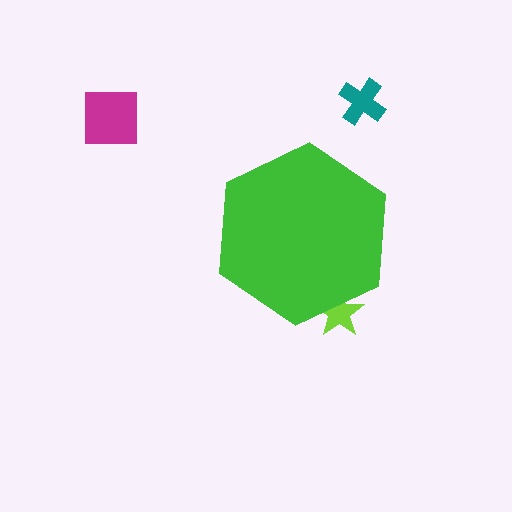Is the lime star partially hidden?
Yes, the lime star is partially hidden behind the green hexagon.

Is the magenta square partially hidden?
No, the magenta square is fully visible.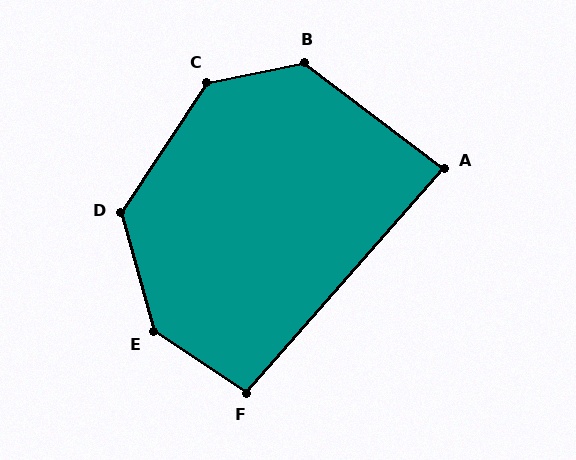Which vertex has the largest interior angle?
E, at approximately 139 degrees.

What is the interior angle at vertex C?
Approximately 135 degrees (obtuse).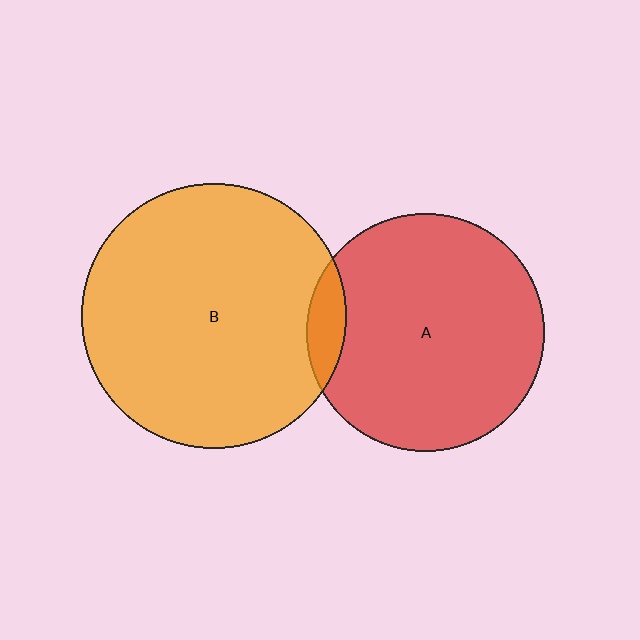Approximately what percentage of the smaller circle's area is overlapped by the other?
Approximately 10%.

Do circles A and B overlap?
Yes.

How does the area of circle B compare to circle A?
Approximately 1.2 times.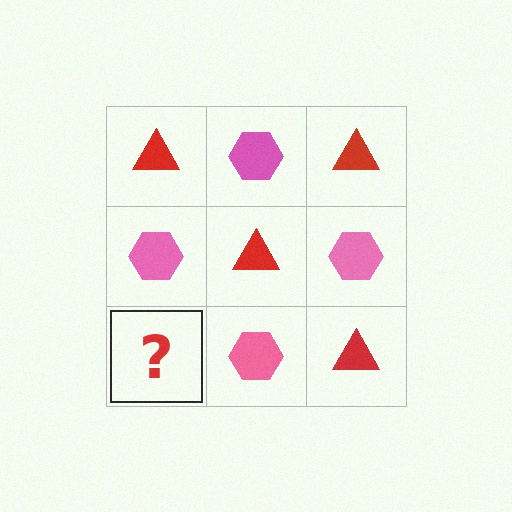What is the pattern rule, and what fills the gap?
The rule is that it alternates red triangle and pink hexagon in a checkerboard pattern. The gap should be filled with a red triangle.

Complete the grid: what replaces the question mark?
The question mark should be replaced with a red triangle.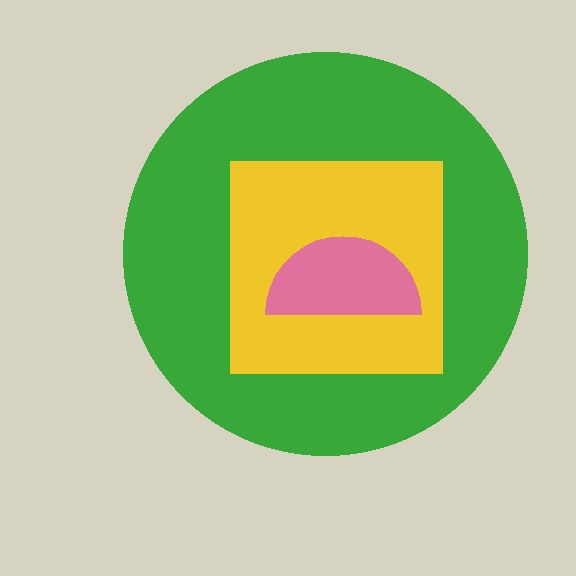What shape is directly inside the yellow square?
The pink semicircle.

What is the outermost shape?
The green circle.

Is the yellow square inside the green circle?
Yes.